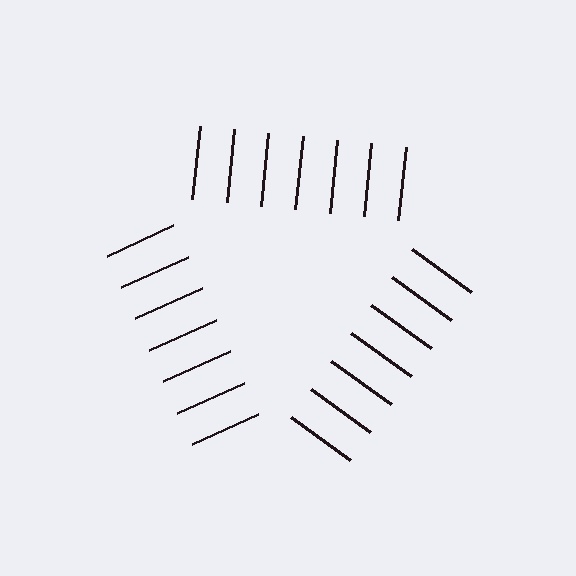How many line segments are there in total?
21 — 7 along each of the 3 edges.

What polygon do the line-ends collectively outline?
An illusory triangle — the line segments terminate on its edges but no continuous stroke is drawn.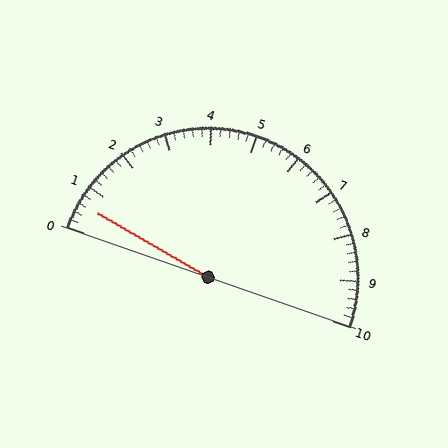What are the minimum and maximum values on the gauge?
The gauge ranges from 0 to 10.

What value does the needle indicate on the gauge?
The needle indicates approximately 0.6.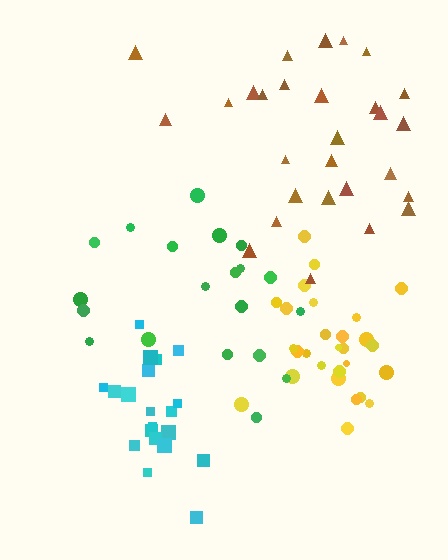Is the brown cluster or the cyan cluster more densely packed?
Cyan.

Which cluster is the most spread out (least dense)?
Green.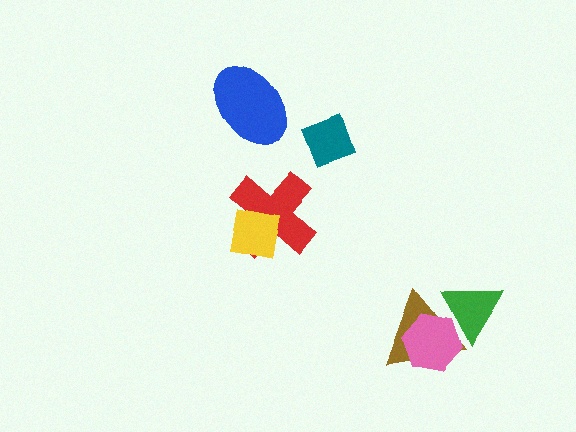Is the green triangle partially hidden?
Yes, it is partially covered by another shape.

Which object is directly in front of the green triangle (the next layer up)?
The brown triangle is directly in front of the green triangle.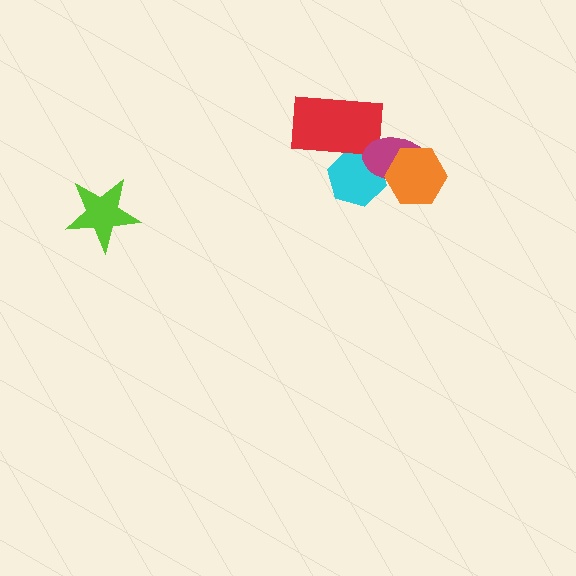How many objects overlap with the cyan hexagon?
2 objects overlap with the cyan hexagon.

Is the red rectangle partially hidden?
Yes, it is partially covered by another shape.